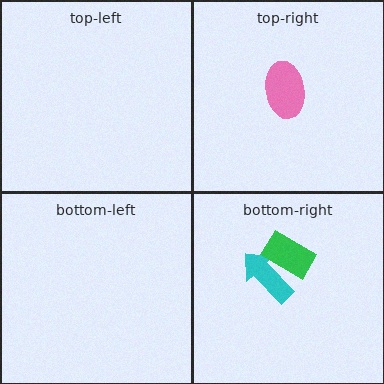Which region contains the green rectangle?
The bottom-right region.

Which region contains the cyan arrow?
The bottom-right region.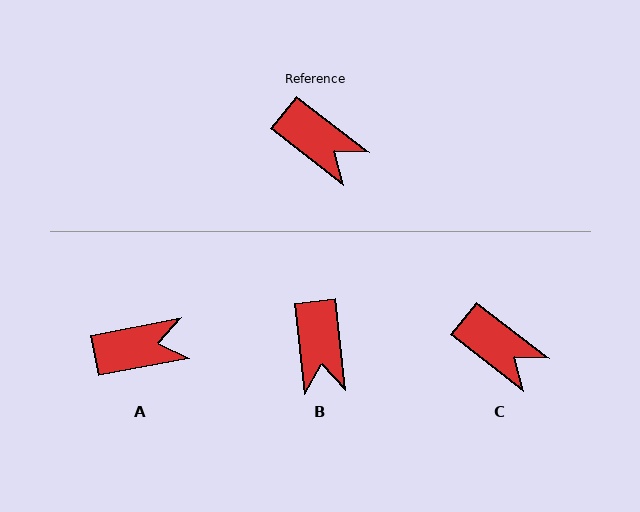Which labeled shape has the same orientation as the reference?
C.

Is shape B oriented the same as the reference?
No, it is off by about 46 degrees.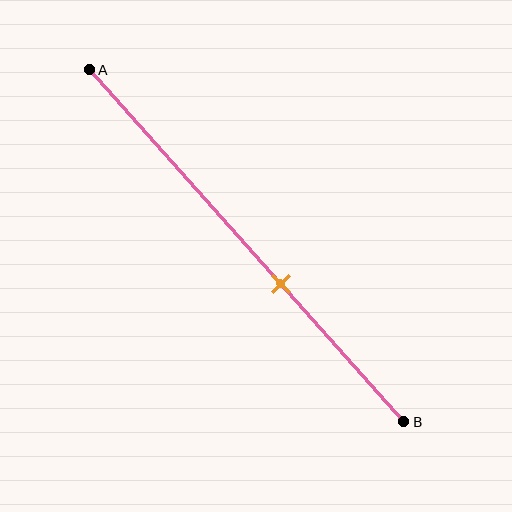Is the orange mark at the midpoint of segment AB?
No, the mark is at about 60% from A, not at the 50% midpoint.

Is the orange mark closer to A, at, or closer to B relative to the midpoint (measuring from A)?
The orange mark is closer to point B than the midpoint of segment AB.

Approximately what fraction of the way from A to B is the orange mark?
The orange mark is approximately 60% of the way from A to B.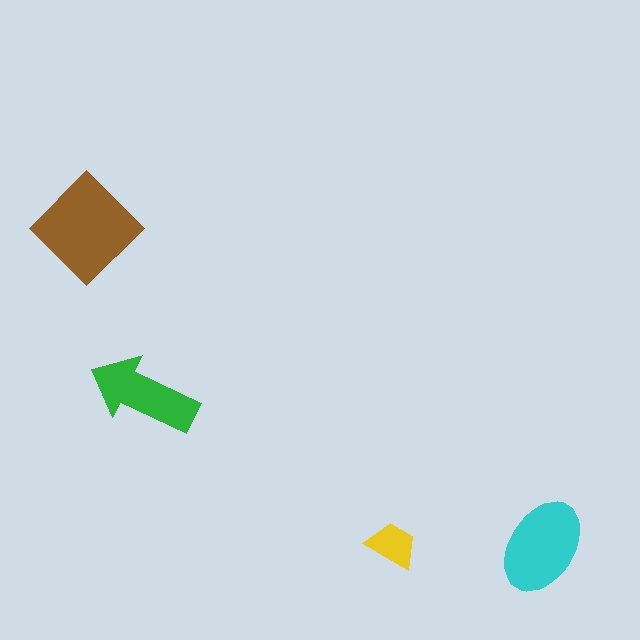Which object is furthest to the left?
The brown diamond is leftmost.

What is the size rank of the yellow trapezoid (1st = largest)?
4th.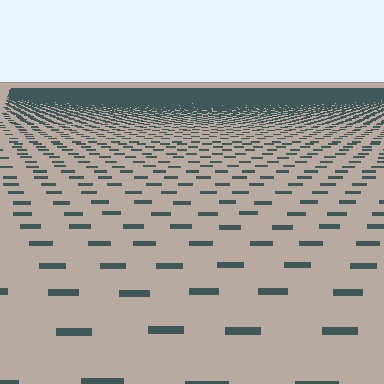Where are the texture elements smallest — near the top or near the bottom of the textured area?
Near the top.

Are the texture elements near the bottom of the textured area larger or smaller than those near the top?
Larger. Near the bottom, elements are closer to the viewer and appear at a bigger on-screen size.